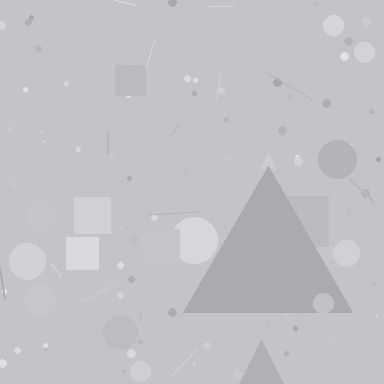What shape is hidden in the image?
A triangle is hidden in the image.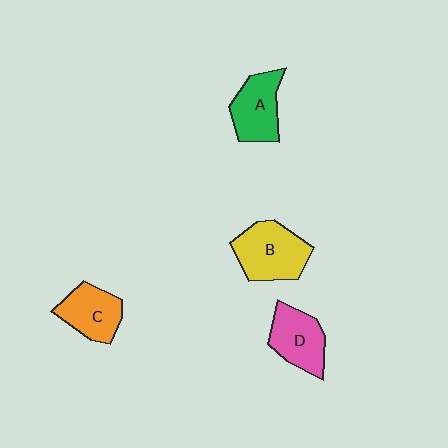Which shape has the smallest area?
Shape C (orange).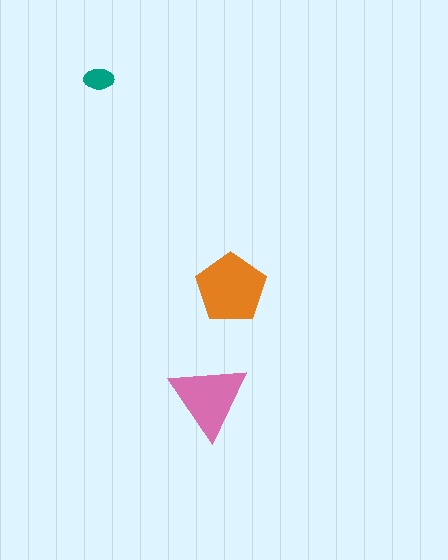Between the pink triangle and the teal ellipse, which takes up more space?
The pink triangle.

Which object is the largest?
The orange pentagon.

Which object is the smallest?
The teal ellipse.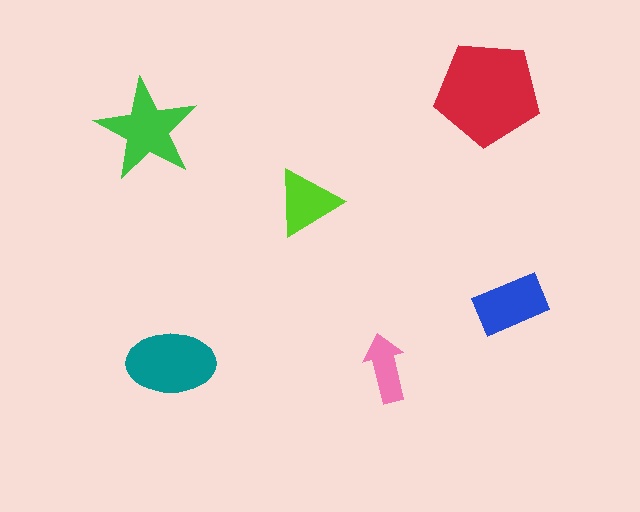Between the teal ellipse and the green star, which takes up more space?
The teal ellipse.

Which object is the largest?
The red pentagon.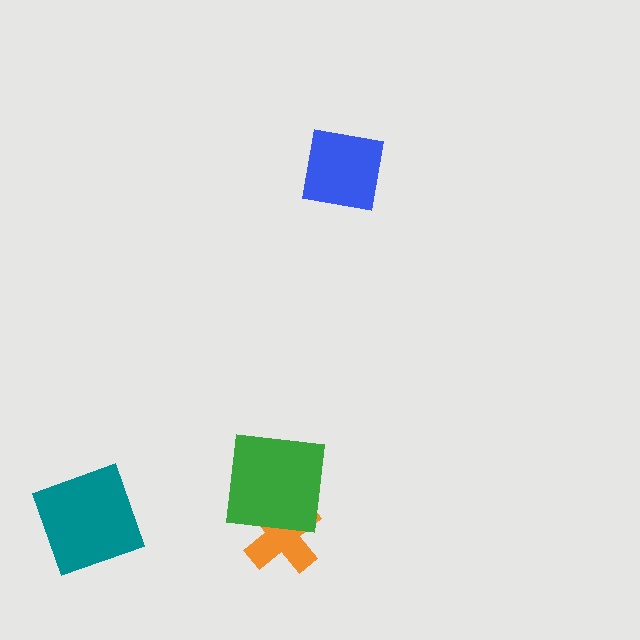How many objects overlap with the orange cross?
1 object overlaps with the orange cross.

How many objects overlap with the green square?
1 object overlaps with the green square.